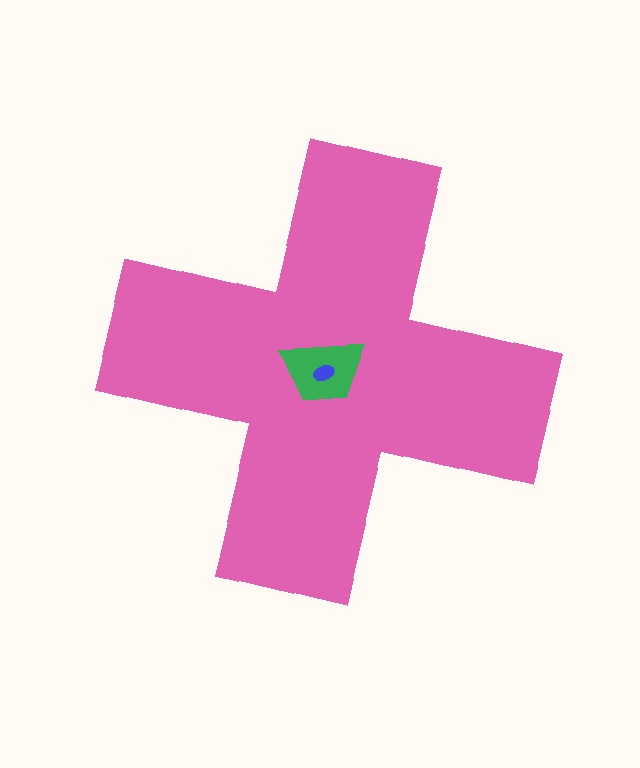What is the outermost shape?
The pink cross.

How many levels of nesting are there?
3.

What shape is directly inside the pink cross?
The green trapezoid.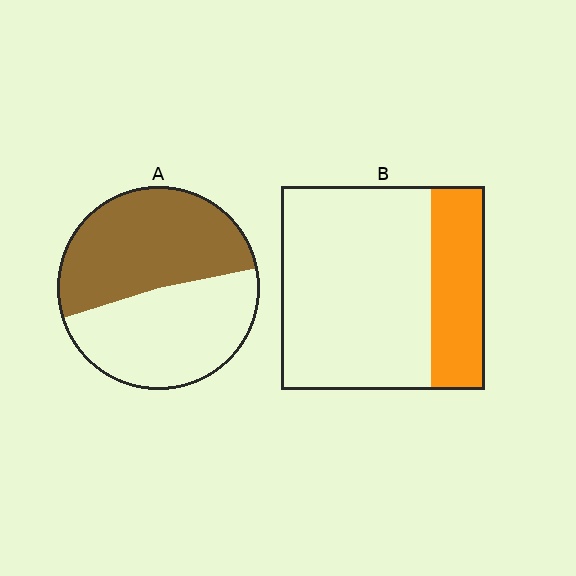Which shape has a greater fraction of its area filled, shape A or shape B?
Shape A.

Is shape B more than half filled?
No.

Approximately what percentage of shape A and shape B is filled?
A is approximately 50% and B is approximately 25%.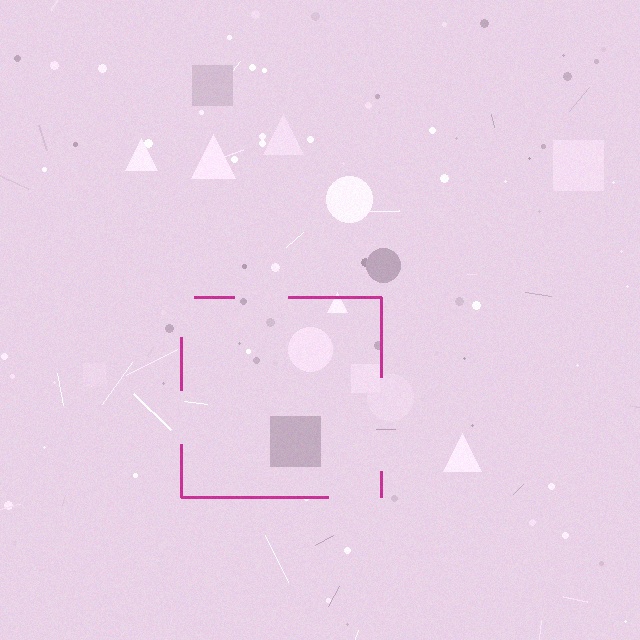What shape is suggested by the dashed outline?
The dashed outline suggests a square.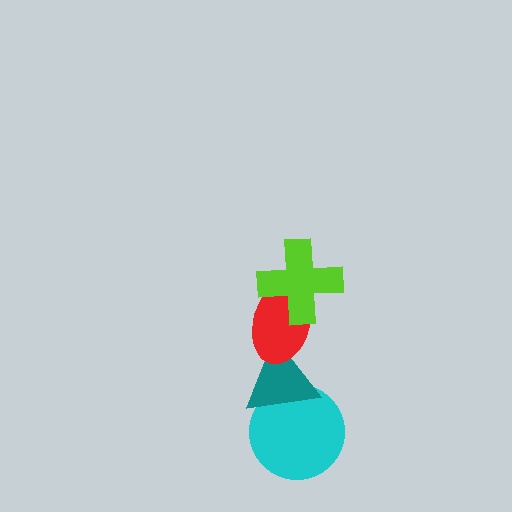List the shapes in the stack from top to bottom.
From top to bottom: the lime cross, the red ellipse, the teal triangle, the cyan circle.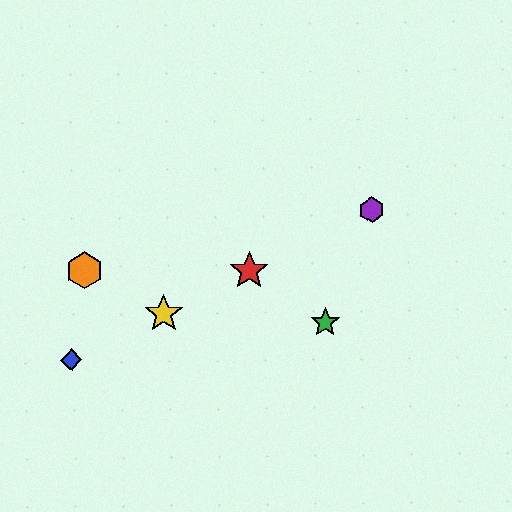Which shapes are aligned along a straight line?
The red star, the blue diamond, the yellow star, the purple hexagon are aligned along a straight line.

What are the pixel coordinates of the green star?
The green star is at (325, 323).